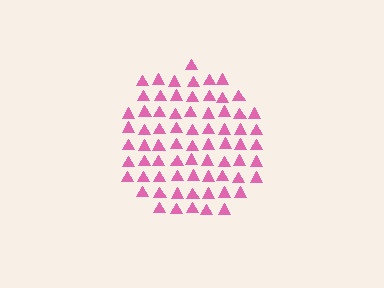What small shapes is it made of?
It is made of small triangles.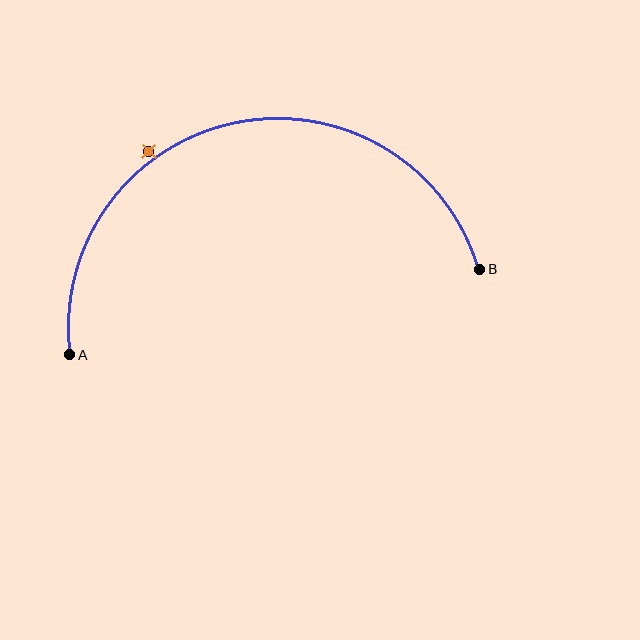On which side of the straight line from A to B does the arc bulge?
The arc bulges above the straight line connecting A and B.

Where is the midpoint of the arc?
The arc midpoint is the point on the curve farthest from the straight line joining A and B. It sits above that line.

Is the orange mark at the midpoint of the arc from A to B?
No — the orange mark does not lie on the arc at all. It sits slightly outside the curve.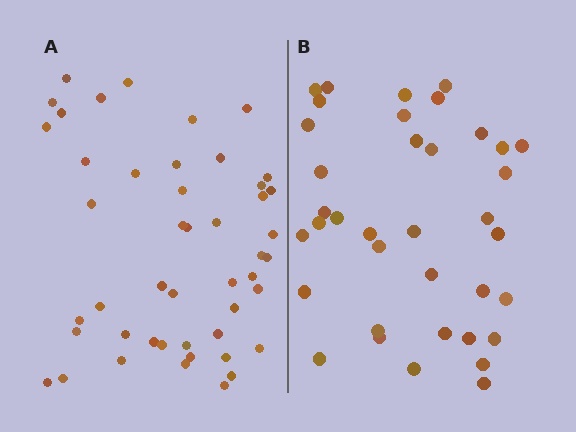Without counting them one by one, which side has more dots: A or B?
Region A (the left region) has more dots.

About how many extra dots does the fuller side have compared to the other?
Region A has roughly 10 or so more dots than region B.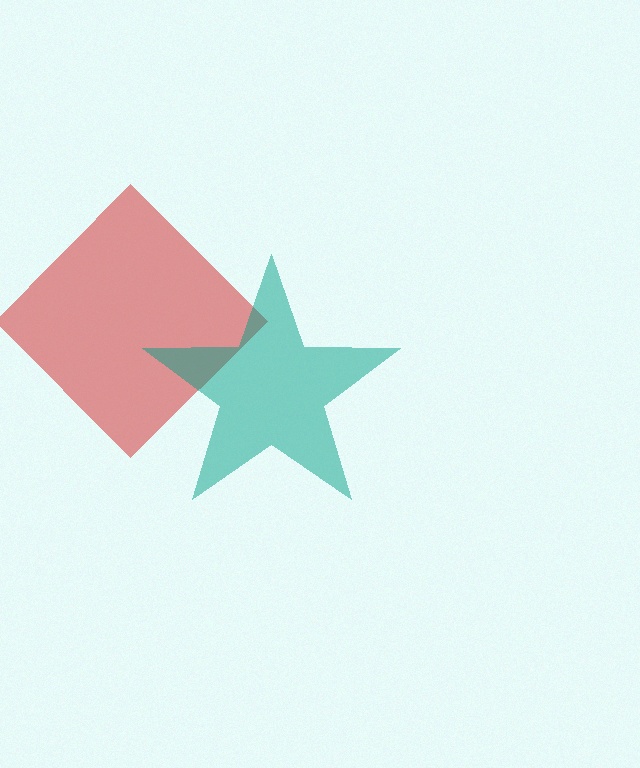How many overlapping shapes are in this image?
There are 2 overlapping shapes in the image.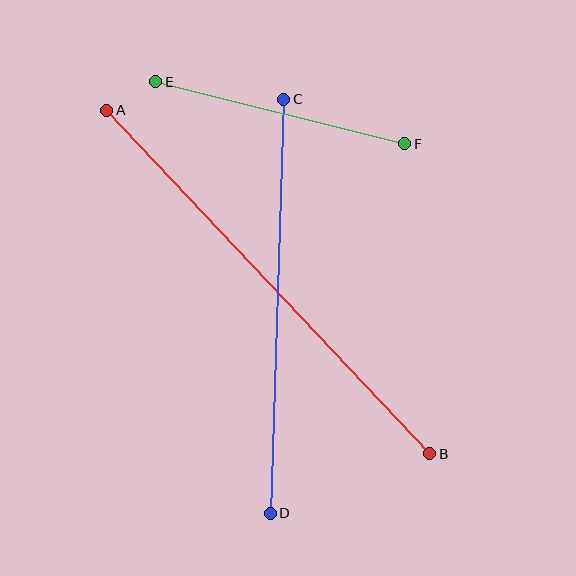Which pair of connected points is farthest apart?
Points A and B are farthest apart.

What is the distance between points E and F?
The distance is approximately 257 pixels.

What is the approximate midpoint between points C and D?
The midpoint is at approximately (277, 306) pixels.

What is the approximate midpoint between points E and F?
The midpoint is at approximately (280, 113) pixels.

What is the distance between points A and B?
The distance is approximately 472 pixels.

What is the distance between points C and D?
The distance is approximately 414 pixels.